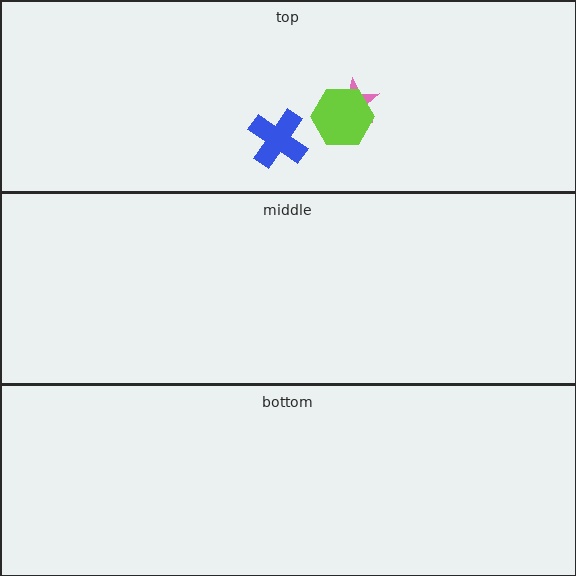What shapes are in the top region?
The pink star, the lime hexagon, the blue cross.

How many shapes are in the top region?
3.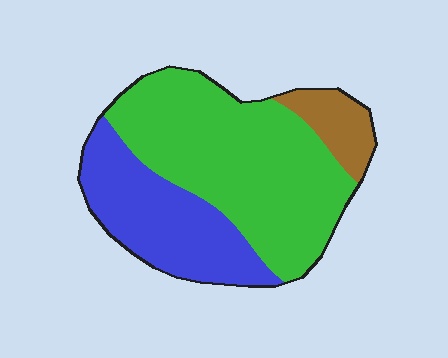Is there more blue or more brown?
Blue.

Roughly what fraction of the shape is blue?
Blue takes up about one third (1/3) of the shape.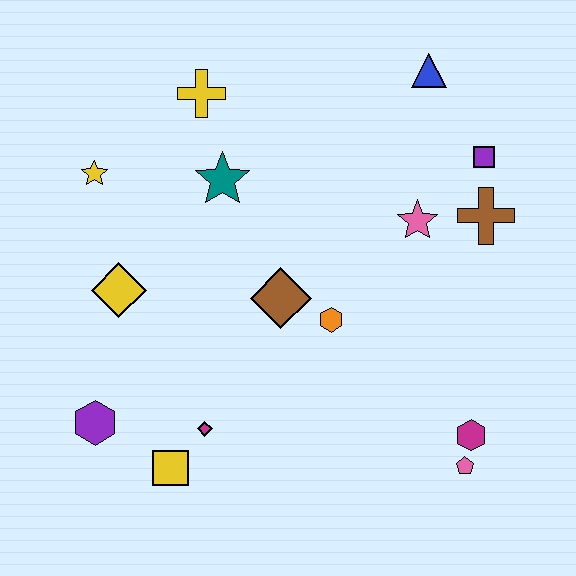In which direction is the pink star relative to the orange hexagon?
The pink star is above the orange hexagon.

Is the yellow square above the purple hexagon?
No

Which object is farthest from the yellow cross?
The pink pentagon is farthest from the yellow cross.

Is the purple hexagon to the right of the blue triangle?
No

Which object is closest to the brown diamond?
The orange hexagon is closest to the brown diamond.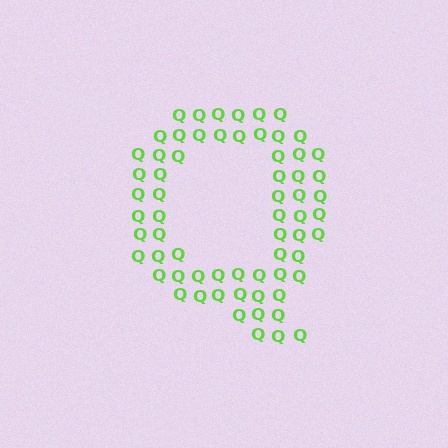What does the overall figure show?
The overall figure shows the letter Q.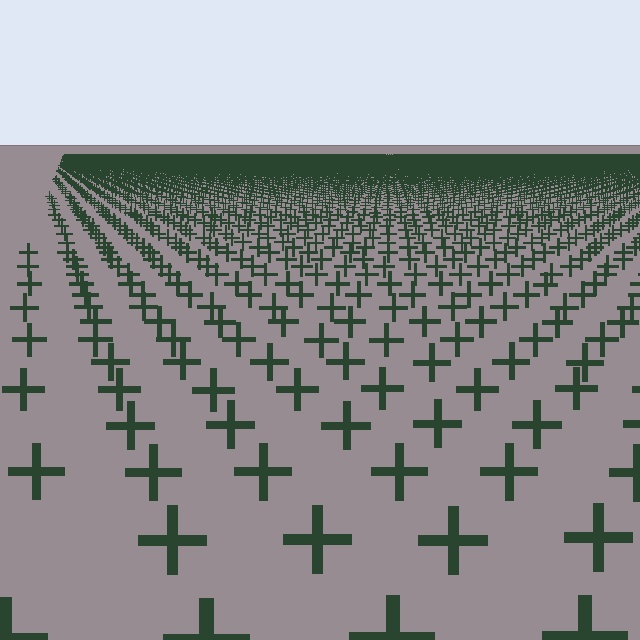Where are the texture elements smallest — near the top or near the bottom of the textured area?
Near the top.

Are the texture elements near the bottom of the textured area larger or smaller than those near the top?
Larger. Near the bottom, elements are closer to the viewer and appear at a bigger on-screen size.